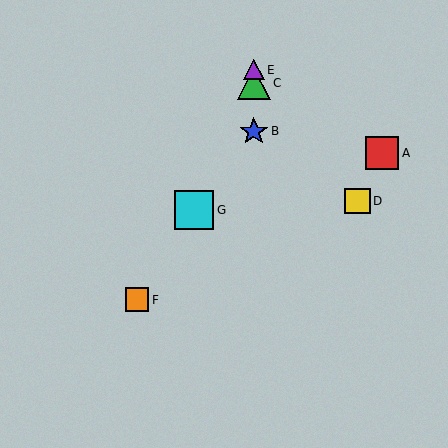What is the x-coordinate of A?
Object A is at x≈382.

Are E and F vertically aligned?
No, E is at x≈254 and F is at x≈137.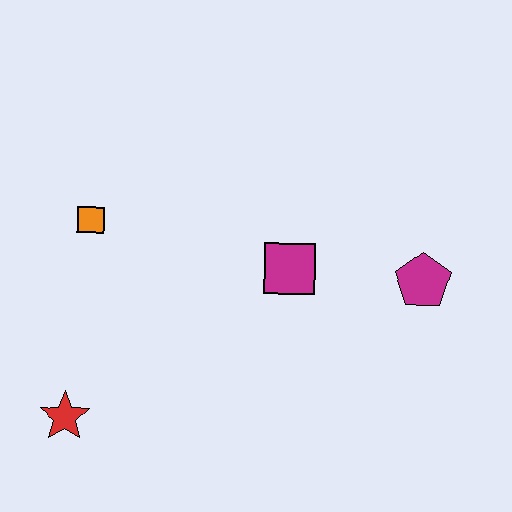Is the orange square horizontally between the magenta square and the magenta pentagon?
No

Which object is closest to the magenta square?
The magenta pentagon is closest to the magenta square.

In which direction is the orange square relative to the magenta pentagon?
The orange square is to the left of the magenta pentagon.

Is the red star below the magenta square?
Yes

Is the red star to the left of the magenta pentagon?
Yes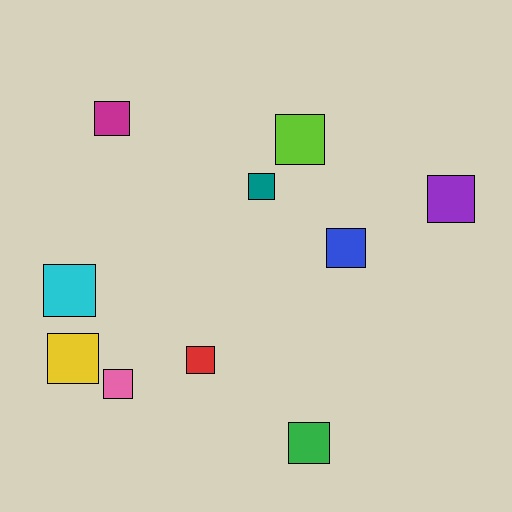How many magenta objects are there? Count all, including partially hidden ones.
There is 1 magenta object.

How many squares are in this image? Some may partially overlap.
There are 10 squares.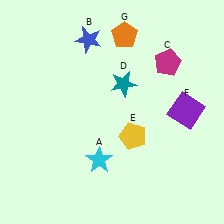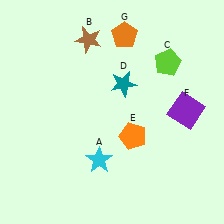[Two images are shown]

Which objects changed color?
B changed from blue to brown. C changed from magenta to lime. E changed from yellow to orange.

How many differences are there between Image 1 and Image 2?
There are 3 differences between the two images.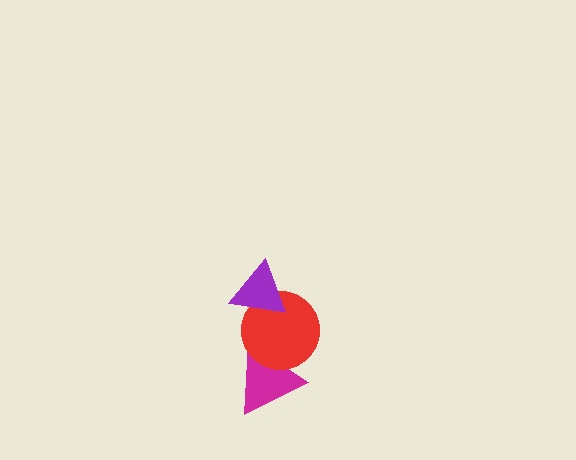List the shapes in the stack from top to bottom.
From top to bottom: the purple triangle, the red circle, the magenta triangle.